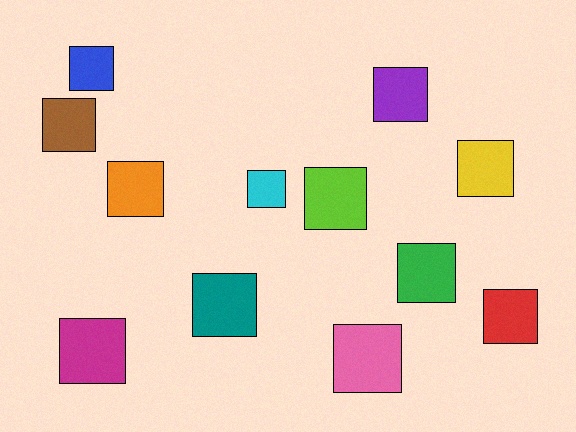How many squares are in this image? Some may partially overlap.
There are 12 squares.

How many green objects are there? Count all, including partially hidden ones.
There is 1 green object.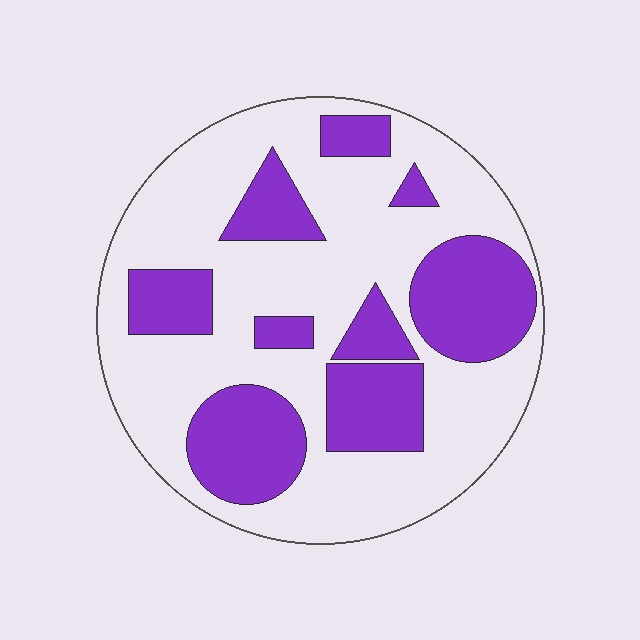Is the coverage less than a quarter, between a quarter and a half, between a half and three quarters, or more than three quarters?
Between a quarter and a half.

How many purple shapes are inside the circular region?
9.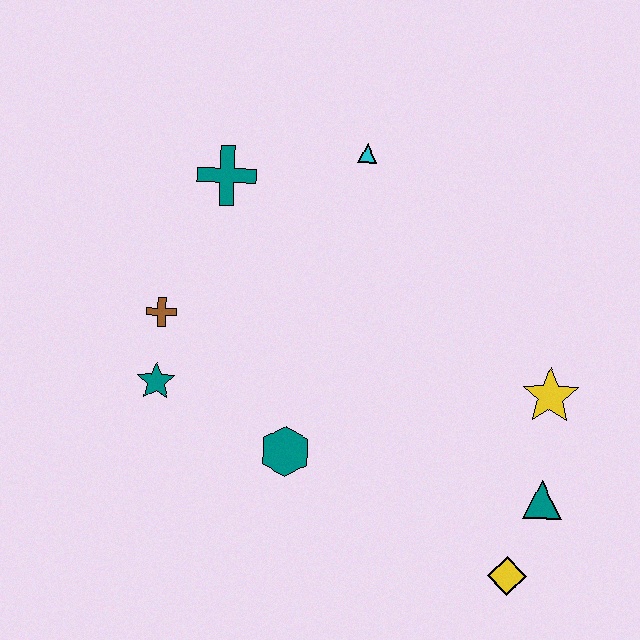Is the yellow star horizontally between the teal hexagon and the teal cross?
No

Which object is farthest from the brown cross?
The yellow diamond is farthest from the brown cross.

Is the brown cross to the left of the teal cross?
Yes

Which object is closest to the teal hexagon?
The teal star is closest to the teal hexagon.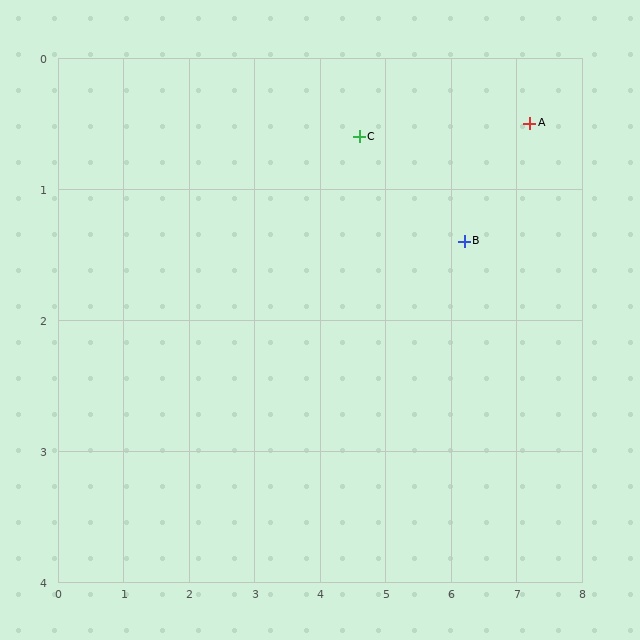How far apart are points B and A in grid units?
Points B and A are about 1.3 grid units apart.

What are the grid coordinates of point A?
Point A is at approximately (7.2, 0.5).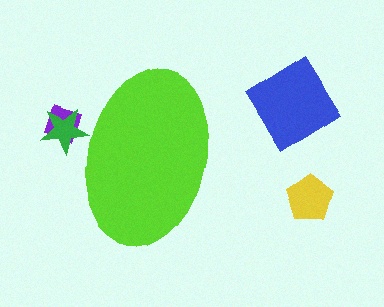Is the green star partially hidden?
Yes, the green star is partially hidden behind the lime ellipse.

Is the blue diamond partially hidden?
No, the blue diamond is fully visible.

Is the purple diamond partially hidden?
Yes, the purple diamond is partially hidden behind the lime ellipse.